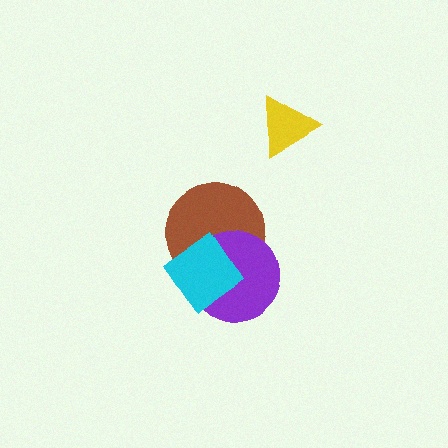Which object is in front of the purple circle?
The cyan diamond is in front of the purple circle.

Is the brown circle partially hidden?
Yes, it is partially covered by another shape.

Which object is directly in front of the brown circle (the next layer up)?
The purple circle is directly in front of the brown circle.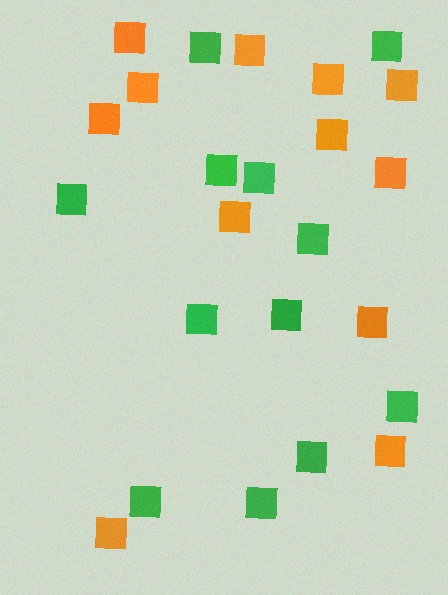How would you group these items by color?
There are 2 groups: one group of orange squares (12) and one group of green squares (12).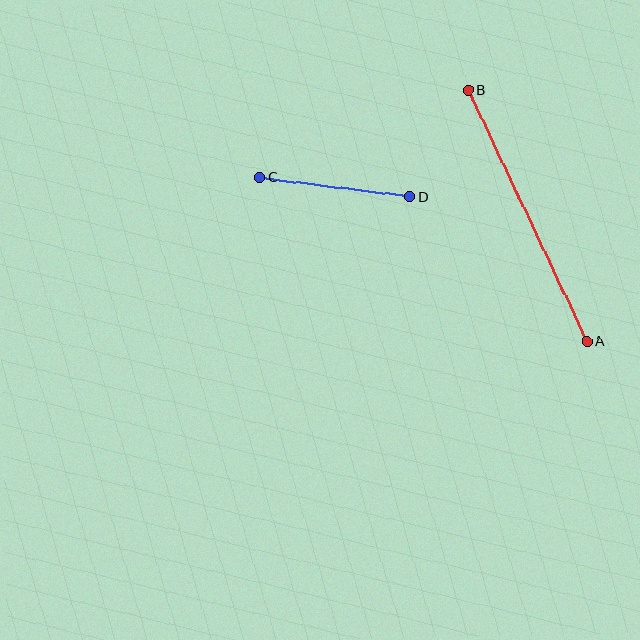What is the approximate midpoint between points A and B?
The midpoint is at approximately (528, 216) pixels.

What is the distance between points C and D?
The distance is approximately 152 pixels.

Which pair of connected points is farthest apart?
Points A and B are farthest apart.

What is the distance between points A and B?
The distance is approximately 278 pixels.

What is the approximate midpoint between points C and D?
The midpoint is at approximately (335, 187) pixels.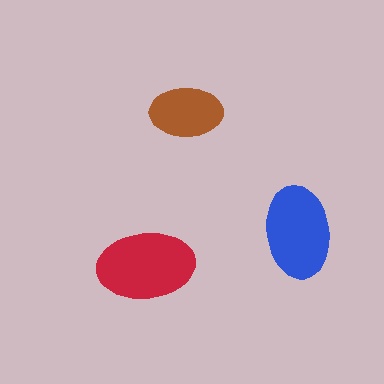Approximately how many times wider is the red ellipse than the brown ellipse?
About 1.5 times wider.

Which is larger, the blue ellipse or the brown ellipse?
The blue one.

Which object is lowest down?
The red ellipse is bottommost.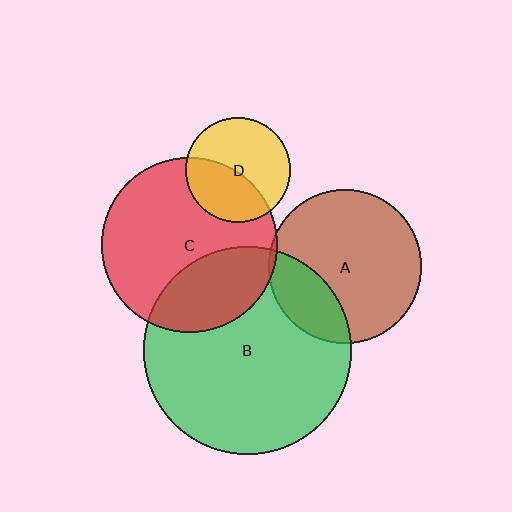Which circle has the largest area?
Circle B (green).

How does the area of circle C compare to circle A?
Approximately 1.3 times.